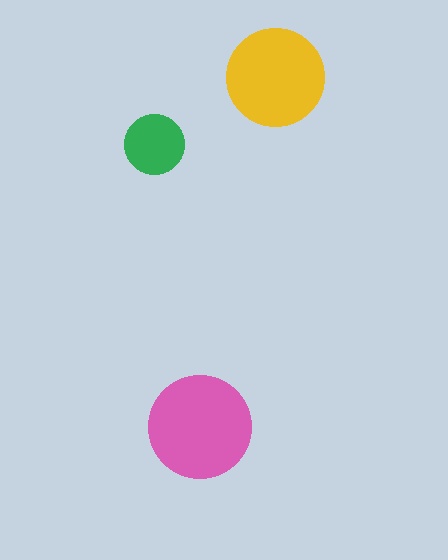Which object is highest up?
The yellow circle is topmost.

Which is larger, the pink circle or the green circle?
The pink one.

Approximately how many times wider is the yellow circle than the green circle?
About 1.5 times wider.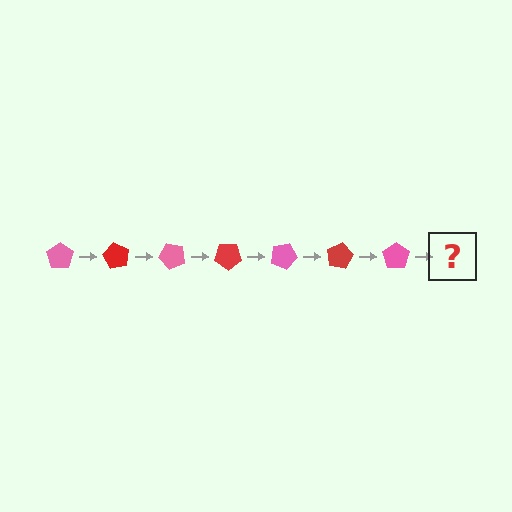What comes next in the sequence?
The next element should be a red pentagon, rotated 420 degrees from the start.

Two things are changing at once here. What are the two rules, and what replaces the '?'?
The two rules are that it rotates 60 degrees each step and the color cycles through pink and red. The '?' should be a red pentagon, rotated 420 degrees from the start.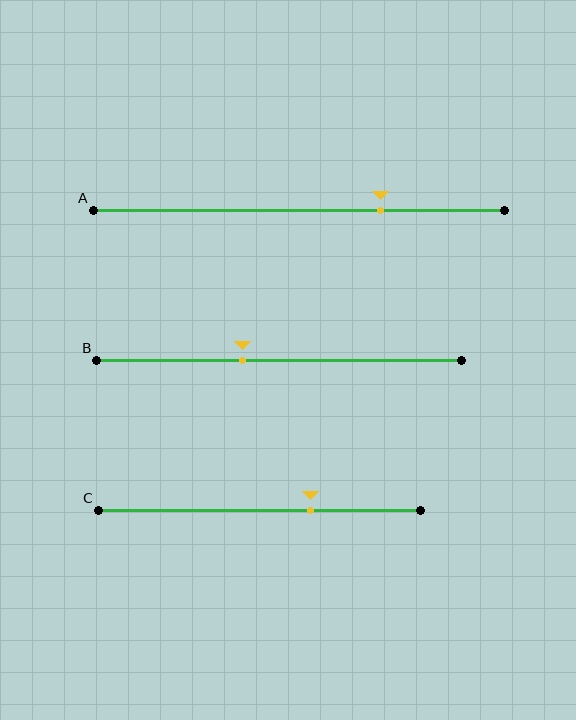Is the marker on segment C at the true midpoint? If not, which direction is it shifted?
No, the marker on segment C is shifted to the right by about 16% of the segment length.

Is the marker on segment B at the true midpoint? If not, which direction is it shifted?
No, the marker on segment B is shifted to the left by about 10% of the segment length.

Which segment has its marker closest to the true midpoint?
Segment B has its marker closest to the true midpoint.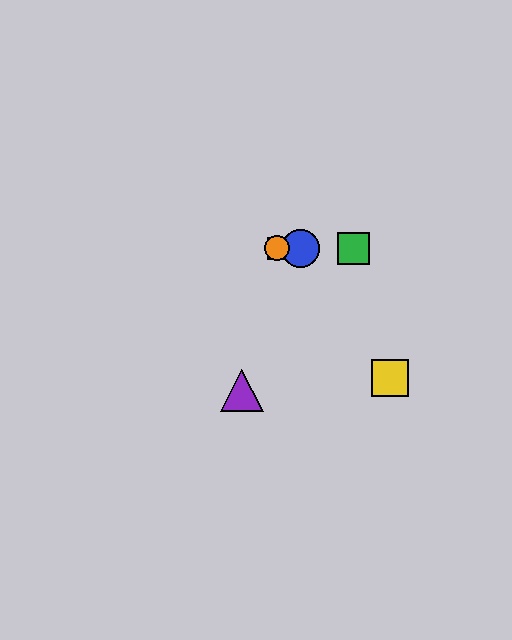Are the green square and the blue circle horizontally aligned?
Yes, both are at y≈248.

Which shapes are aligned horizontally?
The red square, the blue circle, the green square, the orange circle are aligned horizontally.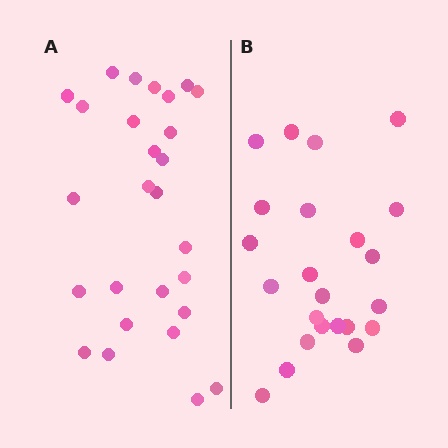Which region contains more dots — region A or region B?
Region A (the left region) has more dots.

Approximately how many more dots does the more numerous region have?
Region A has about 4 more dots than region B.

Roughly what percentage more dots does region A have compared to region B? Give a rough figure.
About 15% more.